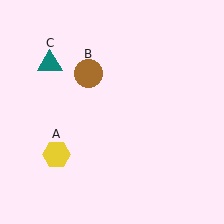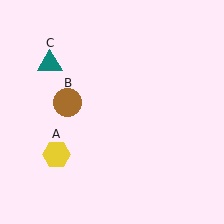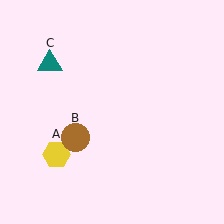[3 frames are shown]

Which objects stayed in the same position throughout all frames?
Yellow hexagon (object A) and teal triangle (object C) remained stationary.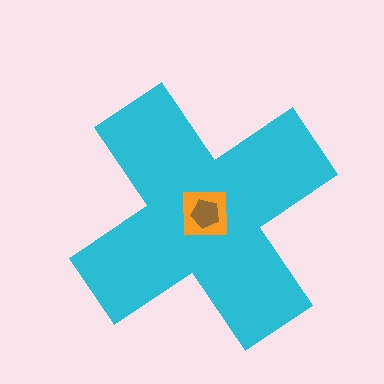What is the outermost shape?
The cyan cross.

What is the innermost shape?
The brown pentagon.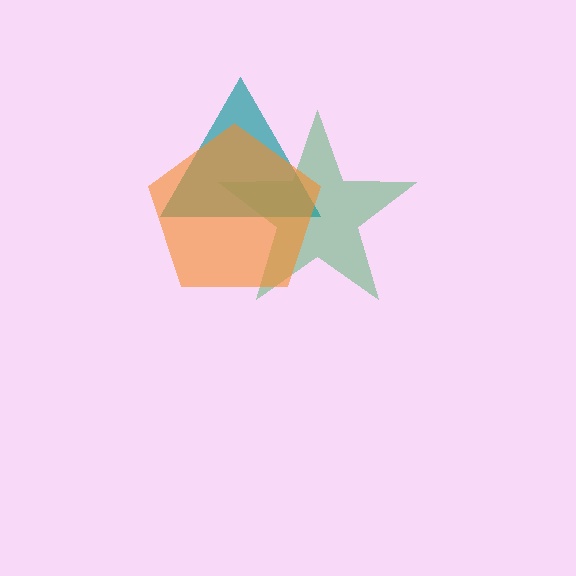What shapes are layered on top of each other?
The layered shapes are: a green star, a teal triangle, an orange pentagon.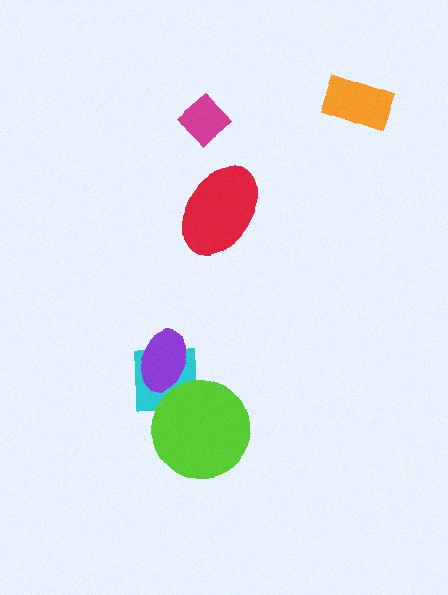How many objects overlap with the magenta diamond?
0 objects overlap with the magenta diamond.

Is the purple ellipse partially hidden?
No, no other shape covers it.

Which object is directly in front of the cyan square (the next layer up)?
The purple ellipse is directly in front of the cyan square.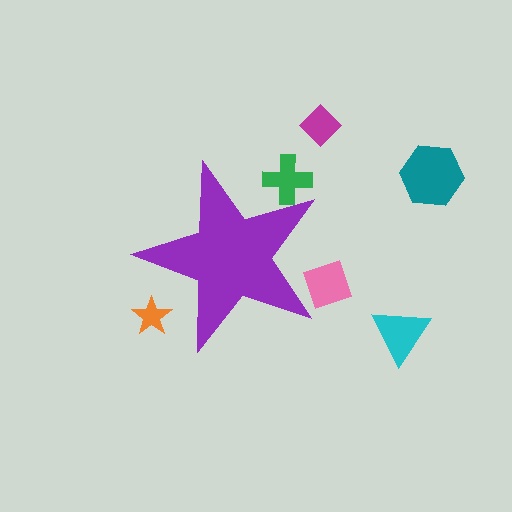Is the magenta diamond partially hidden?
No, the magenta diamond is fully visible.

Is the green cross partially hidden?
Yes, the green cross is partially hidden behind the purple star.